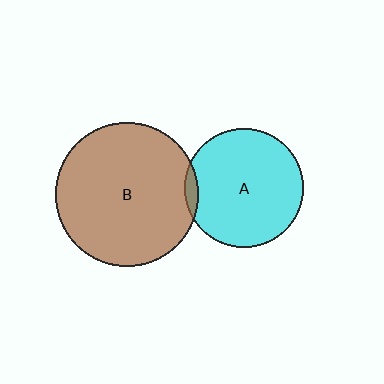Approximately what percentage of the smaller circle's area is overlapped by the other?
Approximately 5%.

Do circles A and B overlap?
Yes.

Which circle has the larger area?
Circle B (brown).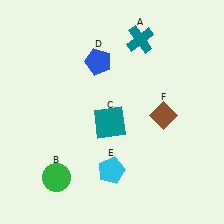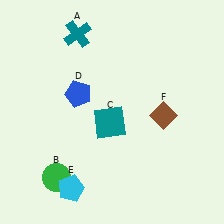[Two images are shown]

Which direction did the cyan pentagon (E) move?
The cyan pentagon (E) moved left.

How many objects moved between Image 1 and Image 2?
3 objects moved between the two images.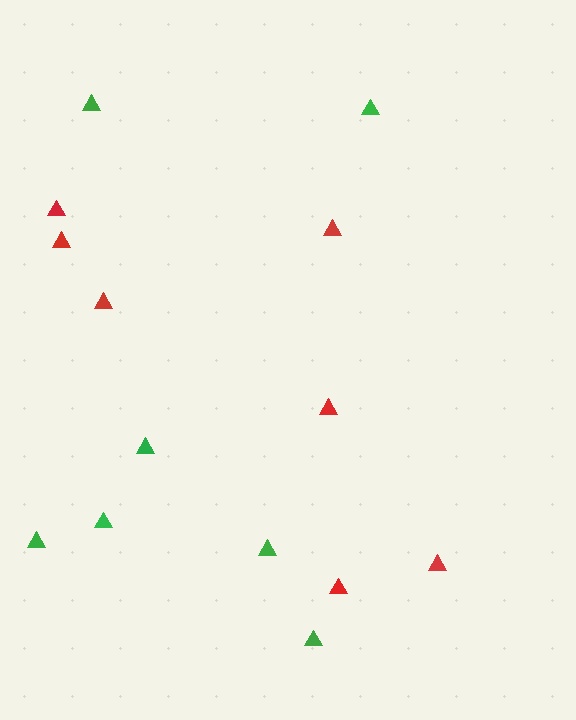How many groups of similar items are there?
There are 2 groups: one group of red triangles (7) and one group of green triangles (7).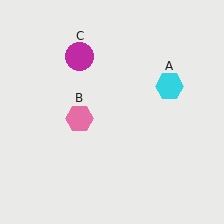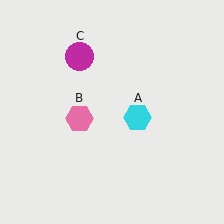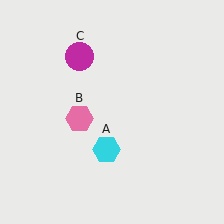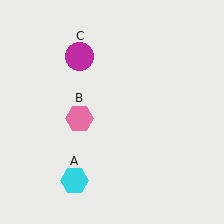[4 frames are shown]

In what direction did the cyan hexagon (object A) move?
The cyan hexagon (object A) moved down and to the left.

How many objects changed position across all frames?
1 object changed position: cyan hexagon (object A).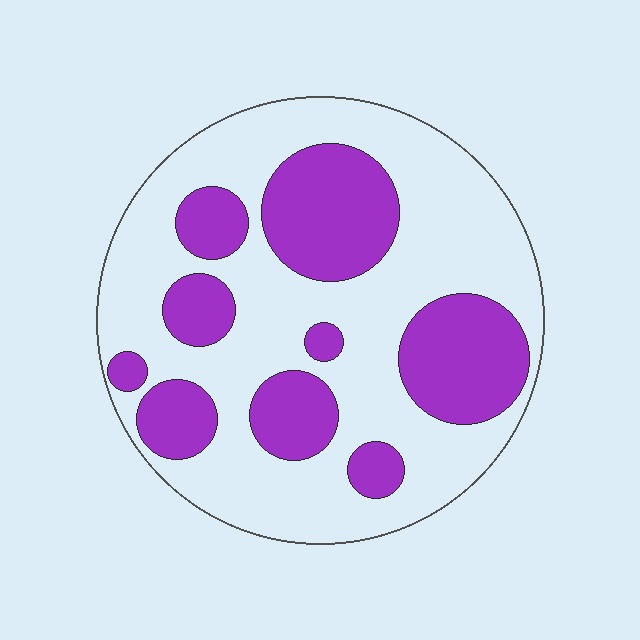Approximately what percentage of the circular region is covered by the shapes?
Approximately 35%.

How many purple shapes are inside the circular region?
9.